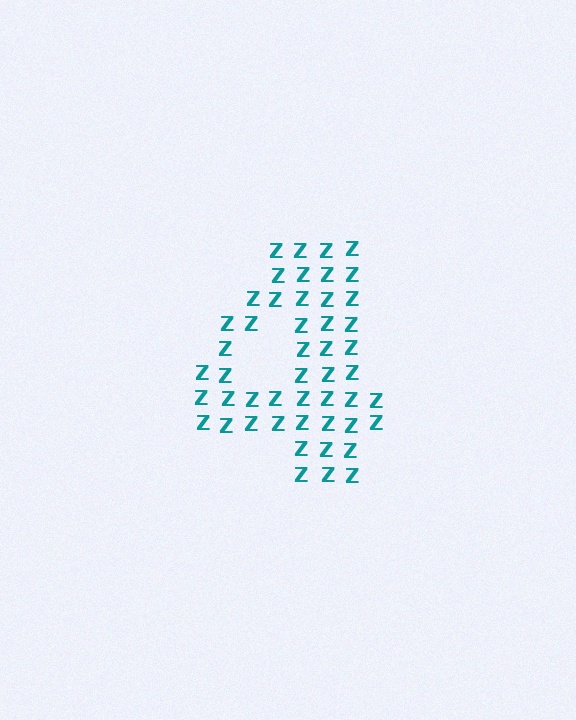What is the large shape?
The large shape is the digit 4.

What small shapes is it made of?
It is made of small letter Z's.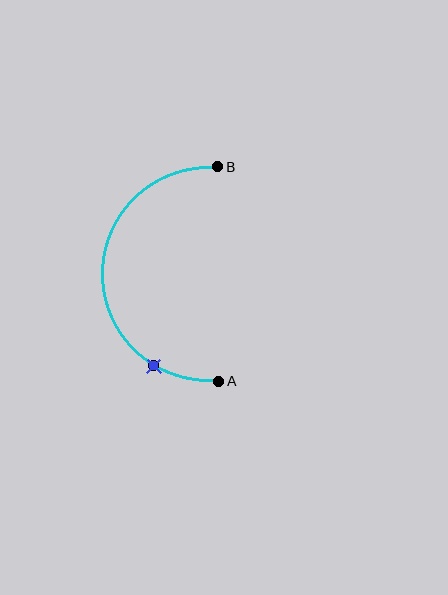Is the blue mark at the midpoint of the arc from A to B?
No. The blue mark lies on the arc but is closer to endpoint A. The arc midpoint would be at the point on the curve equidistant along the arc from both A and B.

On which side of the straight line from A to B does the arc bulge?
The arc bulges to the left of the straight line connecting A and B.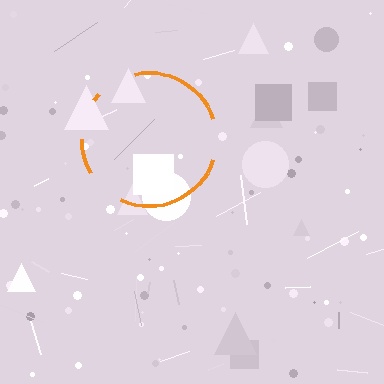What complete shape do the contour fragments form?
The contour fragments form a circle.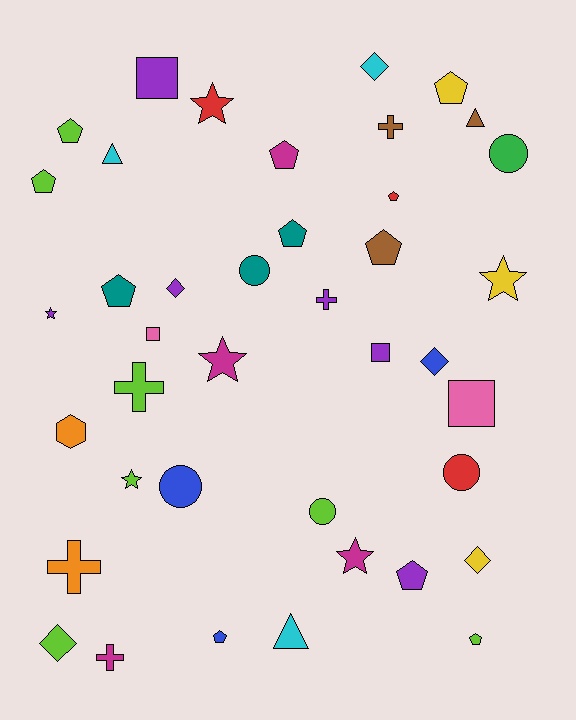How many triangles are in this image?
There are 3 triangles.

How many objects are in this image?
There are 40 objects.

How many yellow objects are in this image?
There are 3 yellow objects.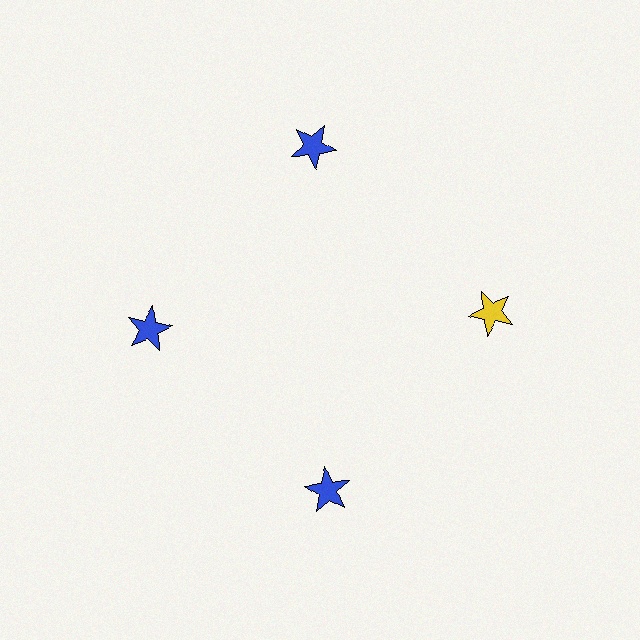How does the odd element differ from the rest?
It has a different color: yellow instead of blue.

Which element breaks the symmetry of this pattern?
The yellow star at roughly the 3 o'clock position breaks the symmetry. All other shapes are blue stars.